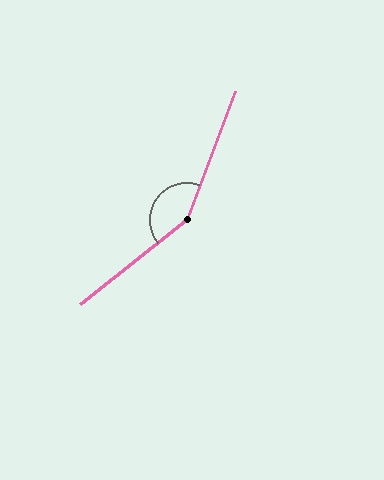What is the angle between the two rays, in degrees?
Approximately 149 degrees.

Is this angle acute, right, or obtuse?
It is obtuse.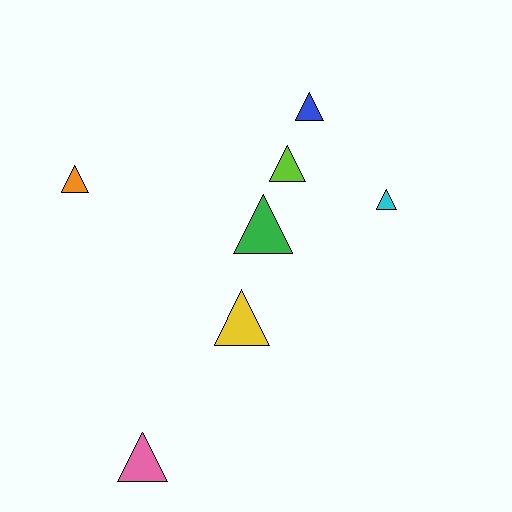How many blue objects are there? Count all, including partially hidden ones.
There is 1 blue object.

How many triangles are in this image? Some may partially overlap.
There are 7 triangles.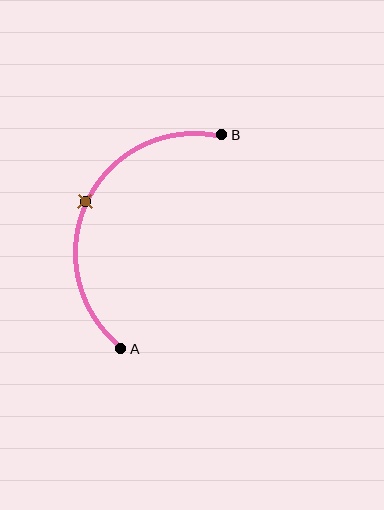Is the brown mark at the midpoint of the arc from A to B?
Yes. The brown mark lies on the arc at equal arc-length from both A and B — it is the arc midpoint.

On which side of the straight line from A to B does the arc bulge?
The arc bulges to the left of the straight line connecting A and B.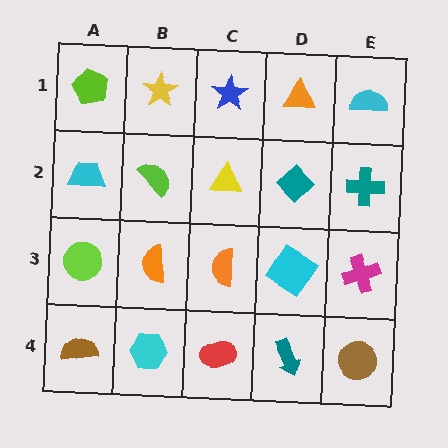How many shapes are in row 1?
5 shapes.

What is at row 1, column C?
A blue star.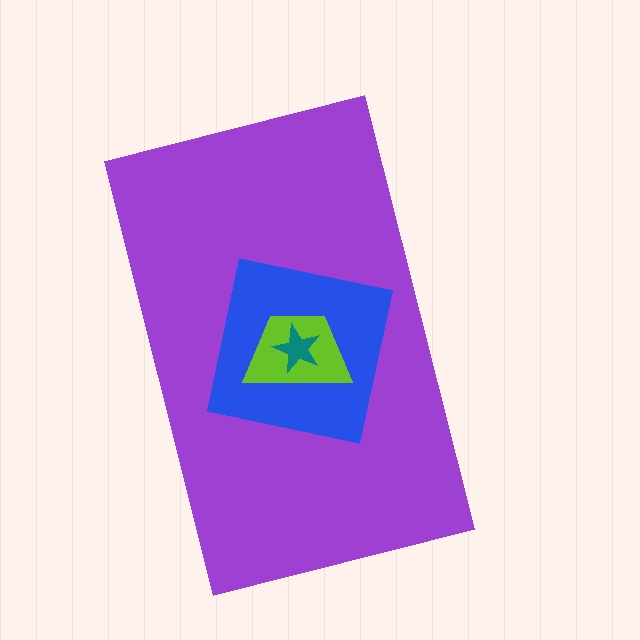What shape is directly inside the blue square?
The lime trapezoid.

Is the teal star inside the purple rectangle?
Yes.